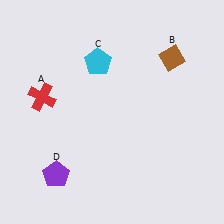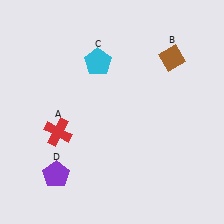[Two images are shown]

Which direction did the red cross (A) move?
The red cross (A) moved down.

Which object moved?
The red cross (A) moved down.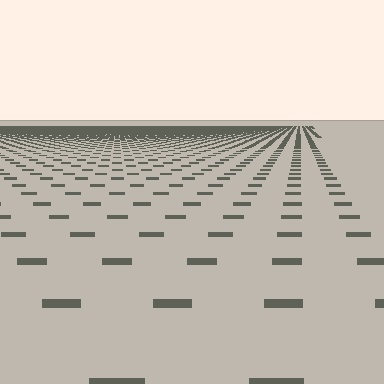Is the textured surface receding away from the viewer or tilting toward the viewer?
The surface is receding away from the viewer. Texture elements get smaller and denser toward the top.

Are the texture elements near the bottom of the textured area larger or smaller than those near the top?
Larger. Near the bottom, elements are closer to the viewer and appear at a bigger on-screen size.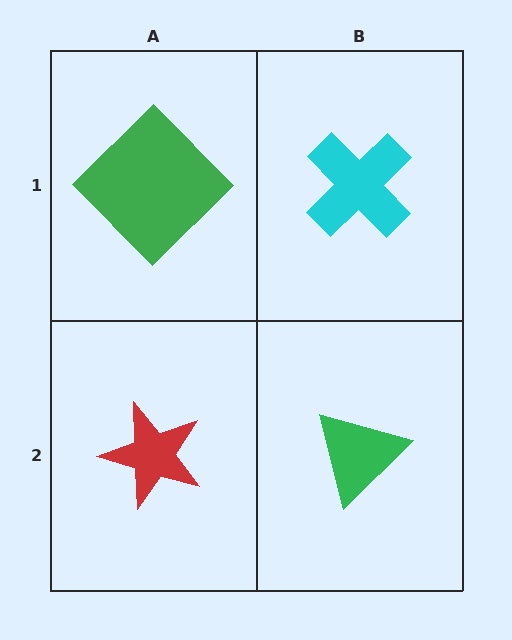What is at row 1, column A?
A green diamond.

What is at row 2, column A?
A red star.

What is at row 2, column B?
A green triangle.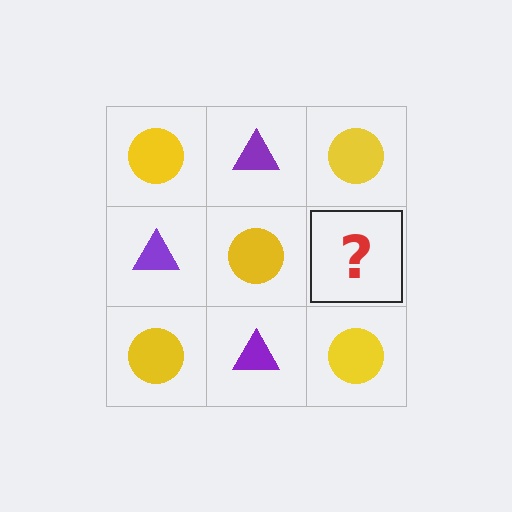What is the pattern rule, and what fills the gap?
The rule is that it alternates yellow circle and purple triangle in a checkerboard pattern. The gap should be filled with a purple triangle.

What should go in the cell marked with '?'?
The missing cell should contain a purple triangle.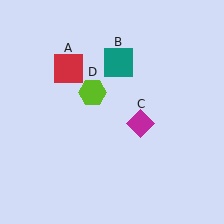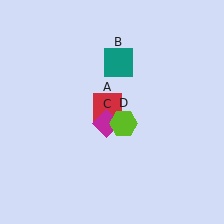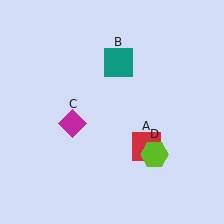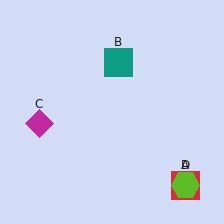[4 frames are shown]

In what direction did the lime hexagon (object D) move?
The lime hexagon (object D) moved down and to the right.